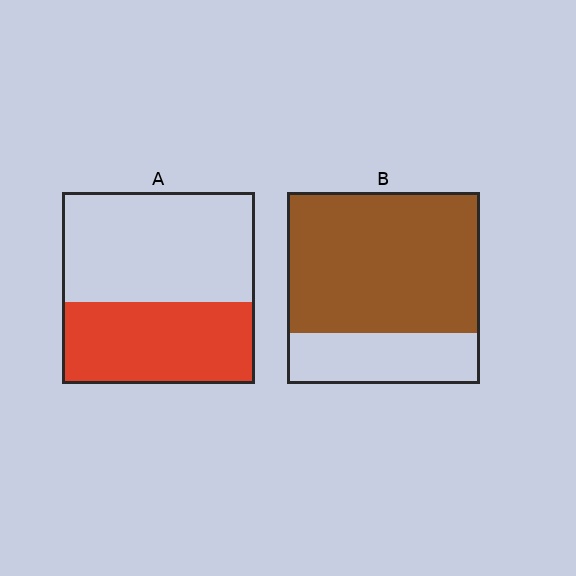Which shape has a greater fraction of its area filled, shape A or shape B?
Shape B.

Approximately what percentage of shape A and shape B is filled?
A is approximately 45% and B is approximately 75%.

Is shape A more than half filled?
No.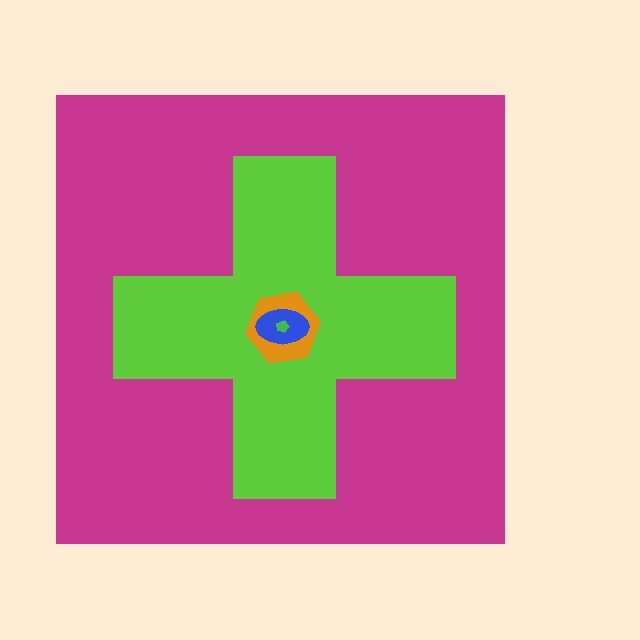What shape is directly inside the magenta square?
The lime cross.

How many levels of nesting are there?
5.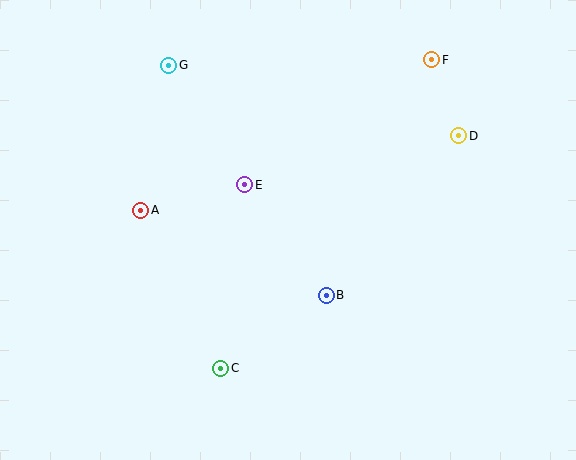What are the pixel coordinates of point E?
Point E is at (245, 185).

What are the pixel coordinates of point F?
Point F is at (432, 60).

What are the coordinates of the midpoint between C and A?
The midpoint between C and A is at (181, 289).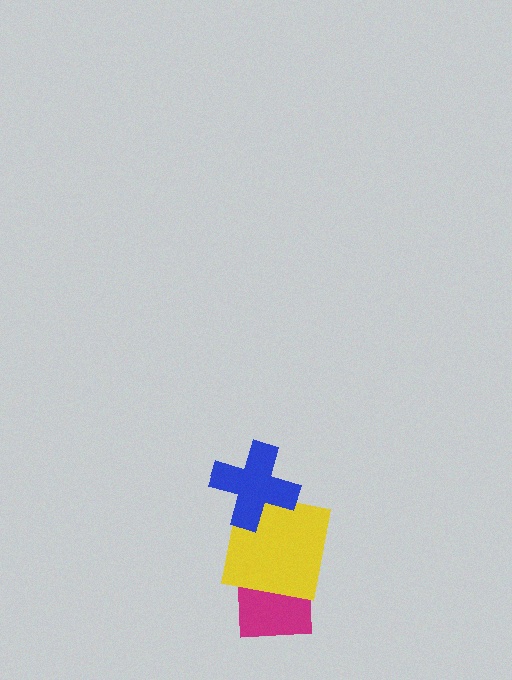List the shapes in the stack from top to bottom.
From top to bottom: the blue cross, the yellow square, the magenta square.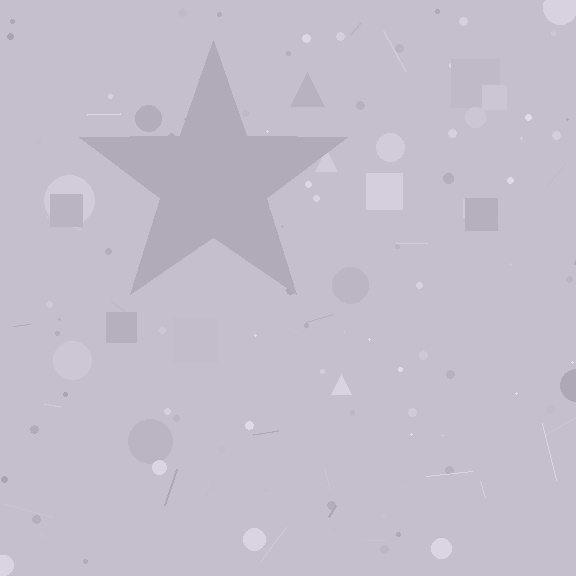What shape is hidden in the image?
A star is hidden in the image.